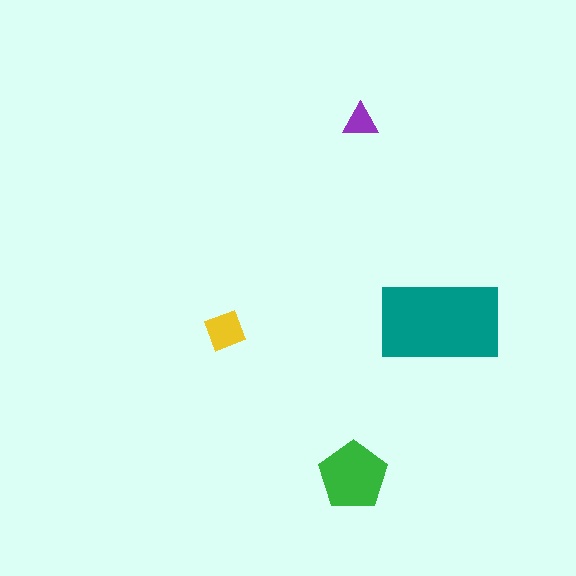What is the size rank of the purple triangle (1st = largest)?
4th.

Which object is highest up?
The purple triangle is topmost.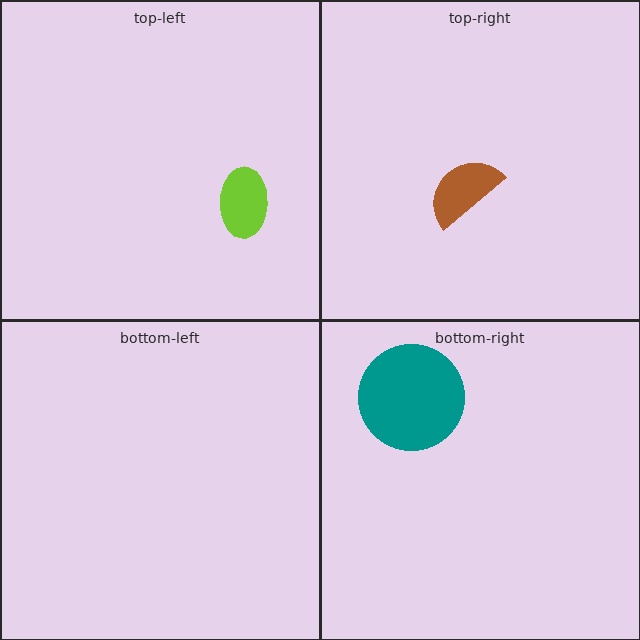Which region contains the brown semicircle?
The top-right region.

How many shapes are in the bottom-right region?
1.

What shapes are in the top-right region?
The brown semicircle.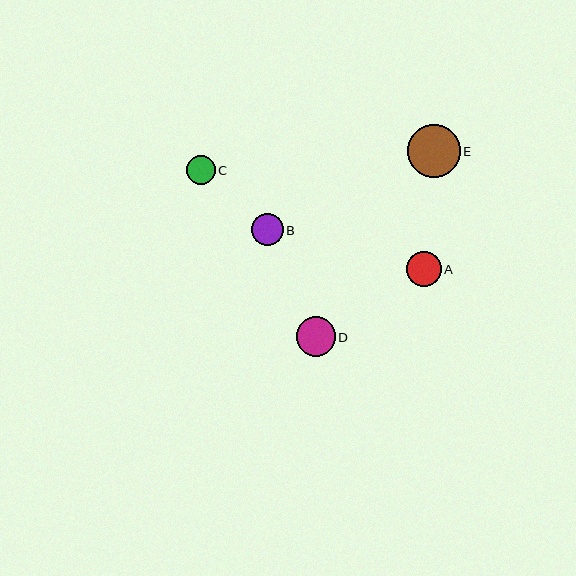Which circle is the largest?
Circle E is the largest with a size of approximately 53 pixels.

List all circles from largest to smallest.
From largest to smallest: E, D, A, B, C.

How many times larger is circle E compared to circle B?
Circle E is approximately 1.6 times the size of circle B.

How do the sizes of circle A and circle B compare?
Circle A and circle B are approximately the same size.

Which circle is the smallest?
Circle C is the smallest with a size of approximately 29 pixels.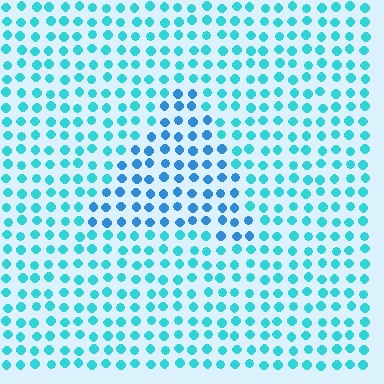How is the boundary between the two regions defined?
The boundary is defined purely by a slight shift in hue (about 26 degrees). Spacing, size, and orientation are identical on both sides.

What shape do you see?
I see a triangle.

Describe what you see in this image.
The image is filled with small cyan elements in a uniform arrangement. A triangle-shaped region is visible where the elements are tinted to a slightly different hue, forming a subtle color boundary.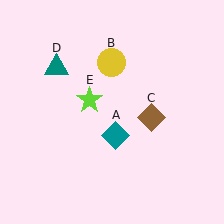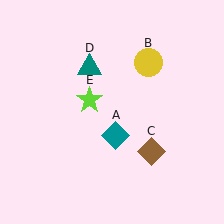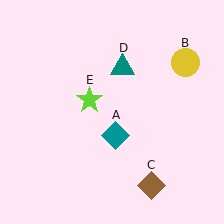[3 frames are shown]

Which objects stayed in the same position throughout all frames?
Teal diamond (object A) and lime star (object E) remained stationary.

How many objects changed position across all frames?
3 objects changed position: yellow circle (object B), brown diamond (object C), teal triangle (object D).